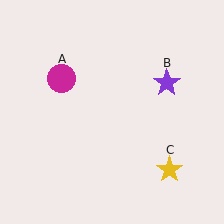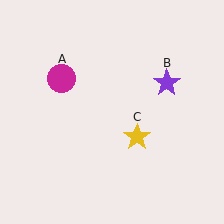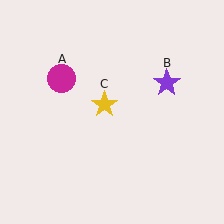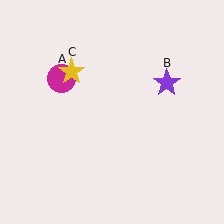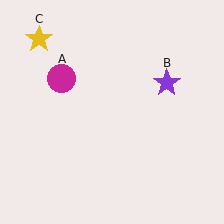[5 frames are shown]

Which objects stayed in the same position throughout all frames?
Magenta circle (object A) and purple star (object B) remained stationary.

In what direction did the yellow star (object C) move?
The yellow star (object C) moved up and to the left.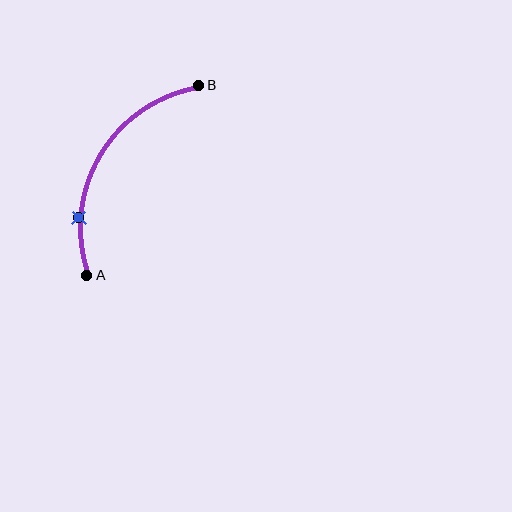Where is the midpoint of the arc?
The arc midpoint is the point on the curve farthest from the straight line joining A and B. It sits to the left of that line.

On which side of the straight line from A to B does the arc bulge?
The arc bulges to the left of the straight line connecting A and B.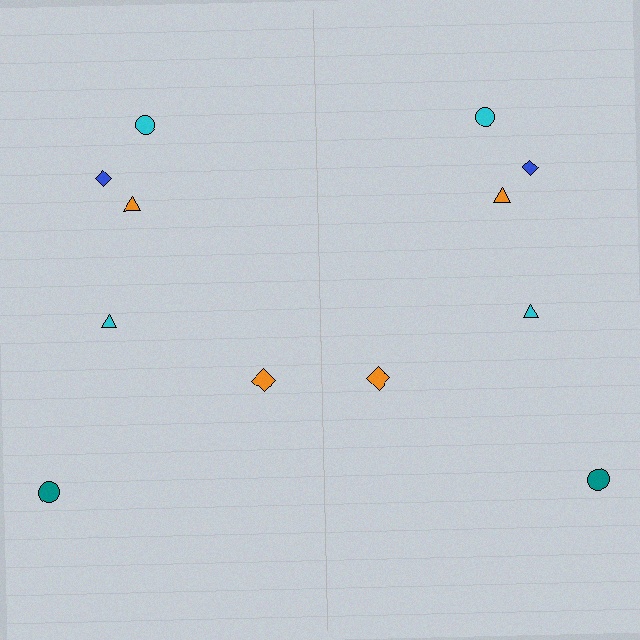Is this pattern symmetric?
Yes, this pattern has bilateral (reflection) symmetry.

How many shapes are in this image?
There are 12 shapes in this image.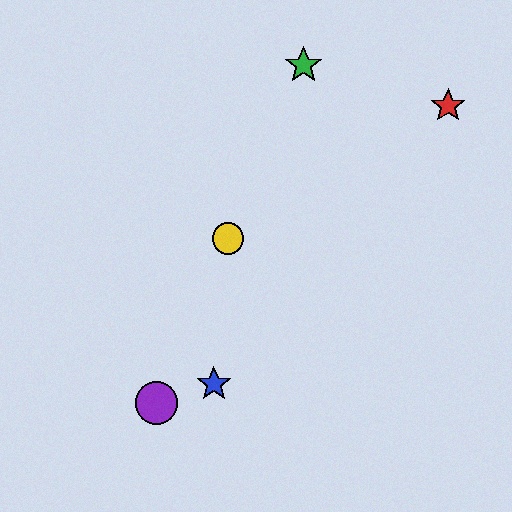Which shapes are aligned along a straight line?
The green star, the yellow circle, the purple circle are aligned along a straight line.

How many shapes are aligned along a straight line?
3 shapes (the green star, the yellow circle, the purple circle) are aligned along a straight line.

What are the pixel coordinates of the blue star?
The blue star is at (214, 384).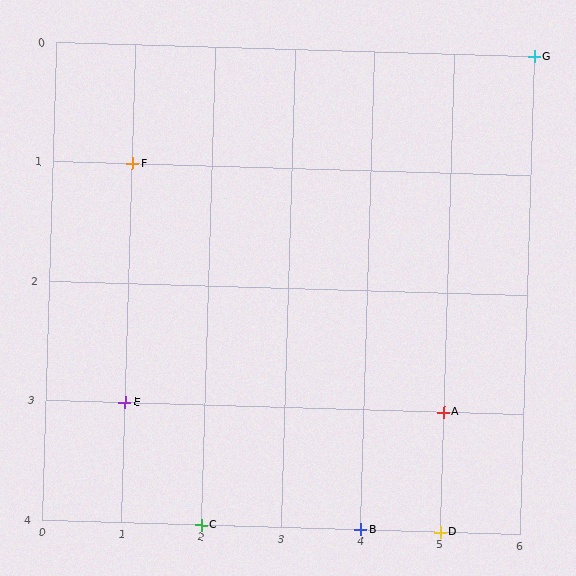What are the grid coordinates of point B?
Point B is at grid coordinates (4, 4).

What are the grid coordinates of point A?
Point A is at grid coordinates (5, 3).